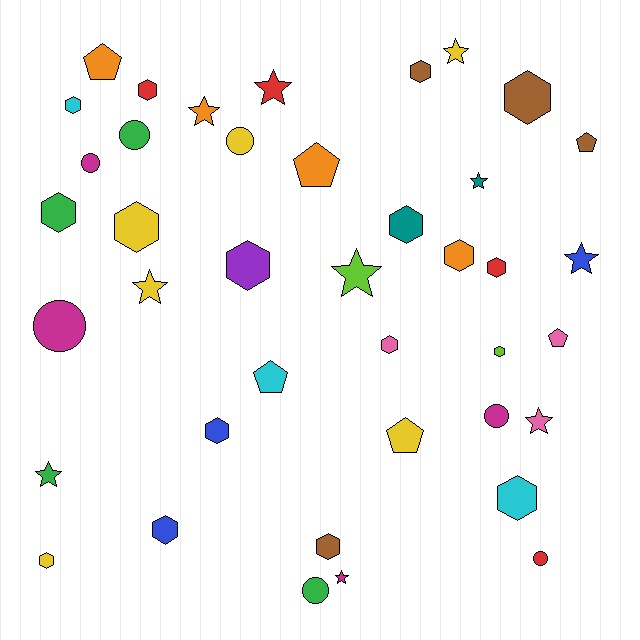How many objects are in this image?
There are 40 objects.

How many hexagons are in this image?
There are 17 hexagons.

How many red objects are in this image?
There are 4 red objects.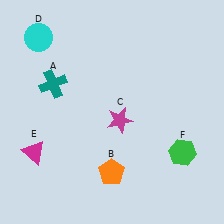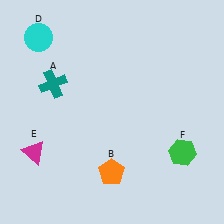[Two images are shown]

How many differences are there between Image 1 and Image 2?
There is 1 difference between the two images.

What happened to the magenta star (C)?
The magenta star (C) was removed in Image 2. It was in the bottom-right area of Image 1.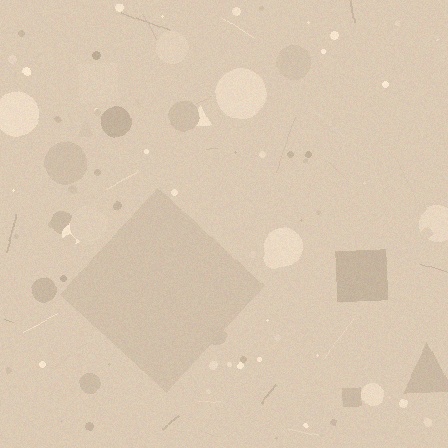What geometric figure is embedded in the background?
A diamond is embedded in the background.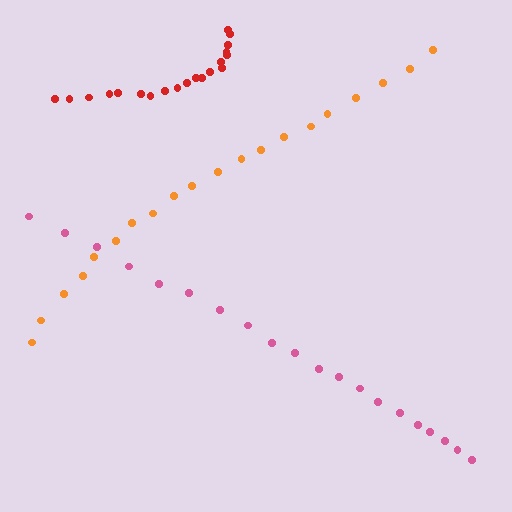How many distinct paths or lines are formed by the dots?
There are 3 distinct paths.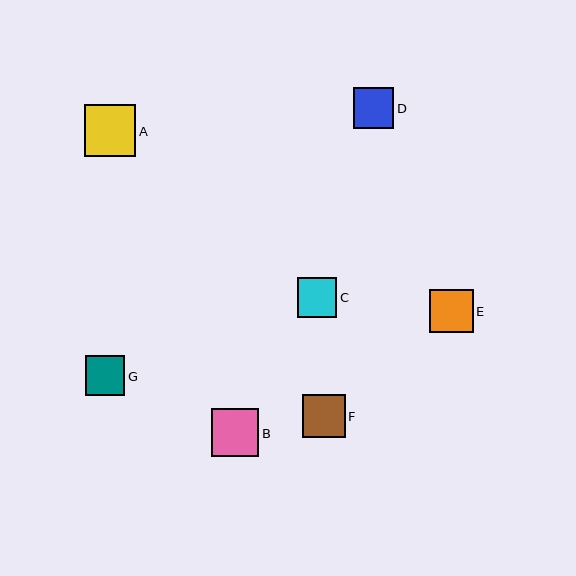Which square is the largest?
Square A is the largest with a size of approximately 52 pixels.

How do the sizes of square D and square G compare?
Square D and square G are approximately the same size.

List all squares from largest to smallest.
From largest to smallest: A, B, E, F, D, G, C.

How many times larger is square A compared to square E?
Square A is approximately 1.2 times the size of square E.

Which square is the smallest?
Square C is the smallest with a size of approximately 39 pixels.